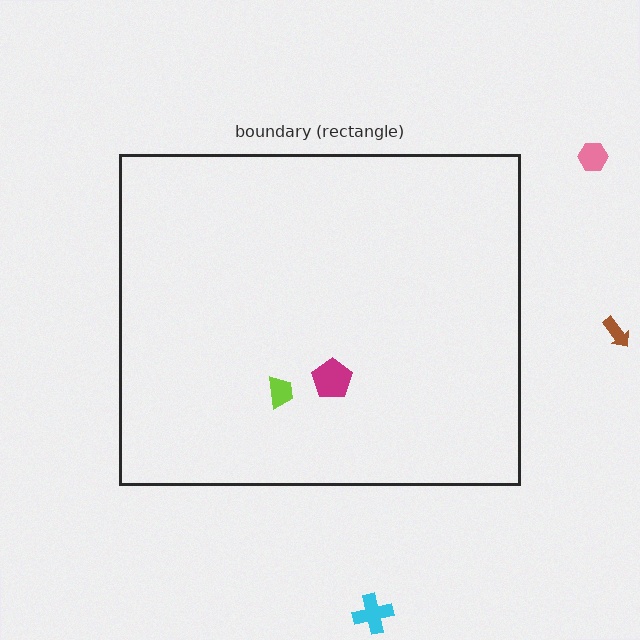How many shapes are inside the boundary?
2 inside, 3 outside.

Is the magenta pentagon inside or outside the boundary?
Inside.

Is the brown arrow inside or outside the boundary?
Outside.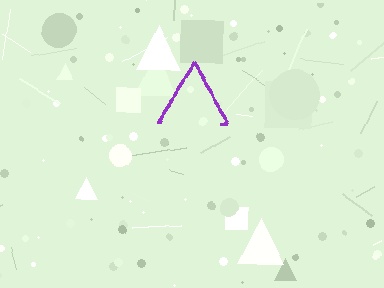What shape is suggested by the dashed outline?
The dashed outline suggests a triangle.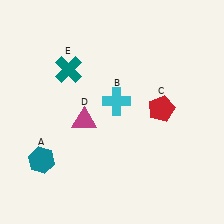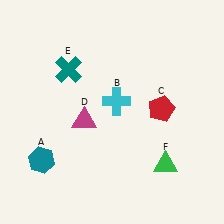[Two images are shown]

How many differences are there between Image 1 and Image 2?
There is 1 difference between the two images.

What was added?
A green triangle (F) was added in Image 2.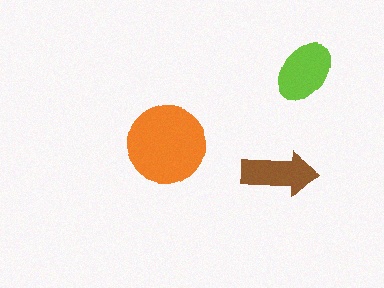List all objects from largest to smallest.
The orange circle, the lime ellipse, the brown arrow.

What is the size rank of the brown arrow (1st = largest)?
3rd.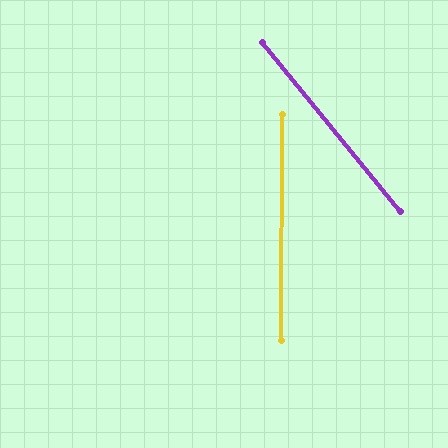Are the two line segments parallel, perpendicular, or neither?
Neither parallel nor perpendicular — they differ by about 40°.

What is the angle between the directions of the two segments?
Approximately 40 degrees.